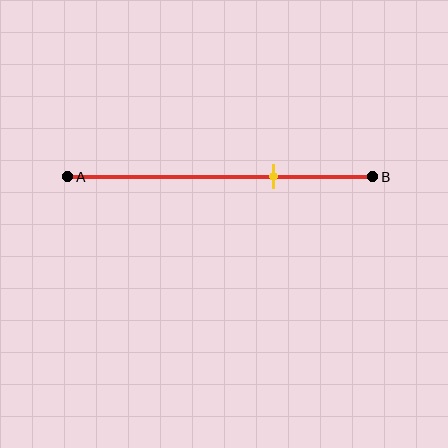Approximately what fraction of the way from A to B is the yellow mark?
The yellow mark is approximately 70% of the way from A to B.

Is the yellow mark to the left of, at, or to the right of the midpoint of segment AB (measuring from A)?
The yellow mark is to the right of the midpoint of segment AB.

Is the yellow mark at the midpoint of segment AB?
No, the mark is at about 70% from A, not at the 50% midpoint.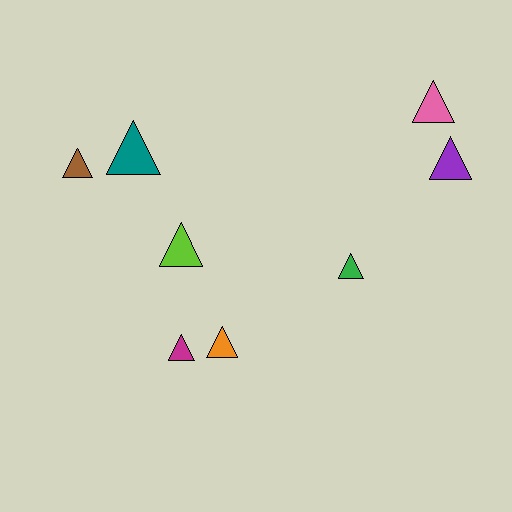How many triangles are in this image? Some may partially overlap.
There are 8 triangles.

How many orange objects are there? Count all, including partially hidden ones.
There is 1 orange object.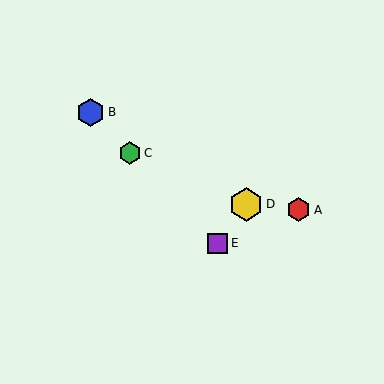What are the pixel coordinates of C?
Object C is at (130, 153).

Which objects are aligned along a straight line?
Objects B, C, E are aligned along a straight line.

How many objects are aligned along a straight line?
3 objects (B, C, E) are aligned along a straight line.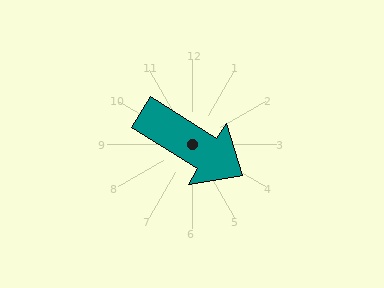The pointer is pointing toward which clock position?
Roughly 4 o'clock.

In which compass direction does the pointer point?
Southeast.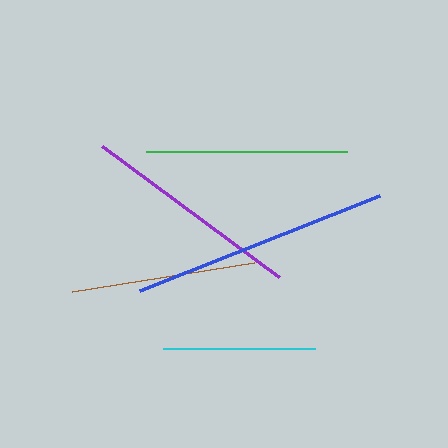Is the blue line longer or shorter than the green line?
The blue line is longer than the green line.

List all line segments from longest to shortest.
From longest to shortest: blue, purple, green, brown, cyan.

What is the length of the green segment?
The green segment is approximately 201 pixels long.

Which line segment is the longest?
The blue line is the longest at approximately 258 pixels.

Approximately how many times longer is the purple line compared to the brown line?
The purple line is approximately 1.2 times the length of the brown line.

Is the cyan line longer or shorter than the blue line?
The blue line is longer than the cyan line.